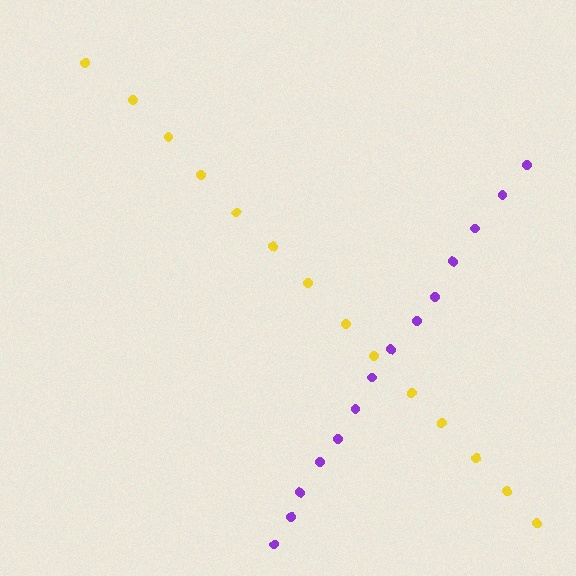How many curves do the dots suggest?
There are 2 distinct paths.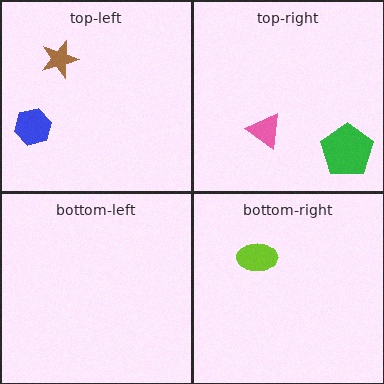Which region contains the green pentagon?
The top-right region.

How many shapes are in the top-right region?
2.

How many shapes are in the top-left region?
2.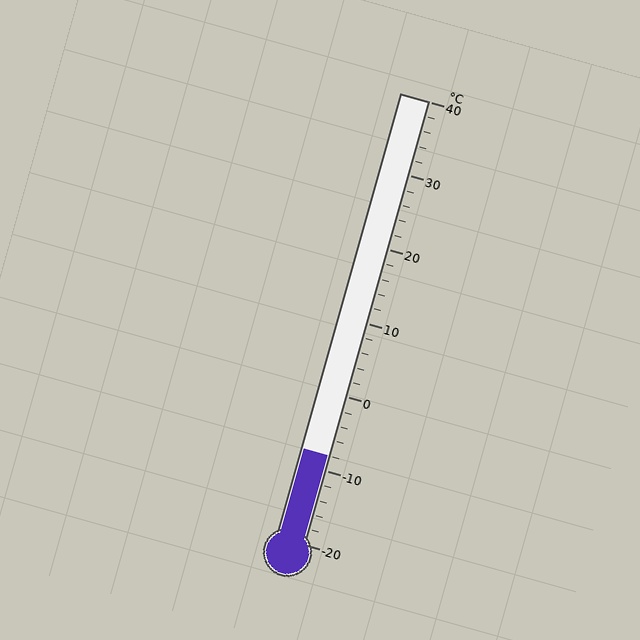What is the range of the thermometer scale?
The thermometer scale ranges from -20°C to 40°C.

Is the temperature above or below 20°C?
The temperature is below 20°C.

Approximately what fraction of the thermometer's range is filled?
The thermometer is filled to approximately 20% of its range.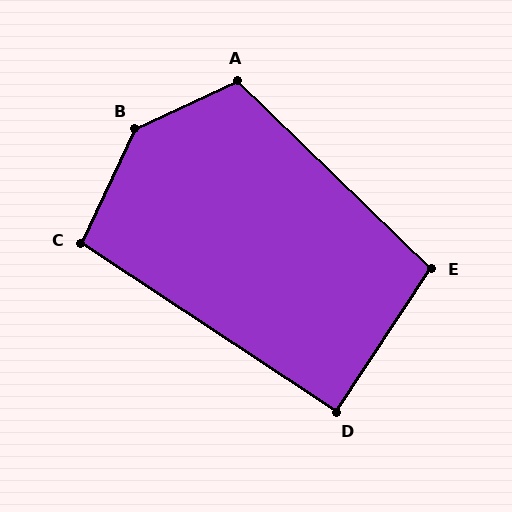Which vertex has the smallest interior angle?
D, at approximately 90 degrees.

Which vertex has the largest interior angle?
B, at approximately 140 degrees.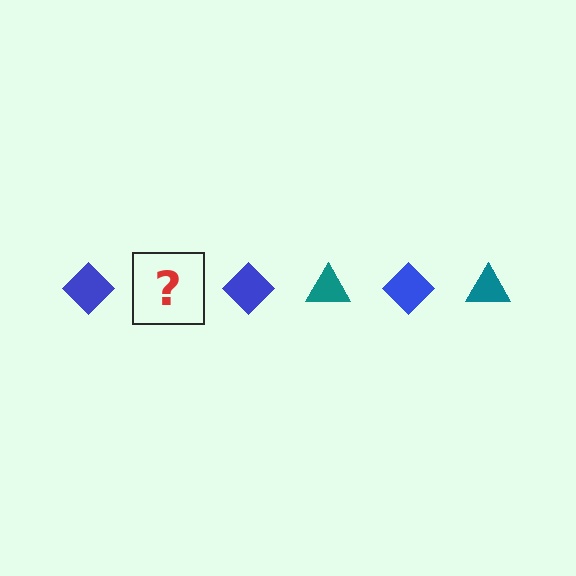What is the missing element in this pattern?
The missing element is a teal triangle.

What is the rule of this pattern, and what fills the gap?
The rule is that the pattern alternates between blue diamond and teal triangle. The gap should be filled with a teal triangle.